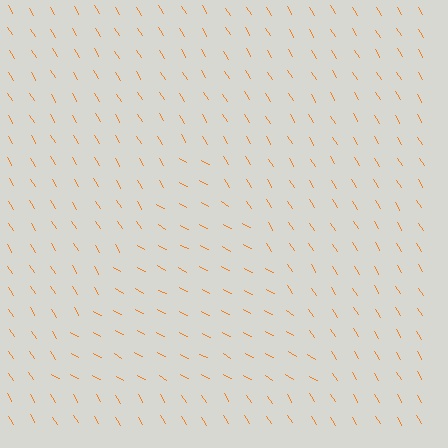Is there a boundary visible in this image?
Yes, there is a texture boundary formed by a change in line orientation.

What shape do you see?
I see a triangle.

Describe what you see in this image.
The image is filled with small orange line segments. A triangle region in the image has lines oriented differently from the surrounding lines, creating a visible texture boundary.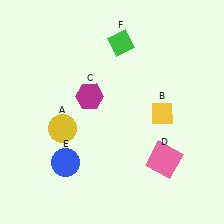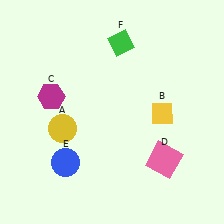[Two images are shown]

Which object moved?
The magenta hexagon (C) moved left.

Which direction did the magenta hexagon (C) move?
The magenta hexagon (C) moved left.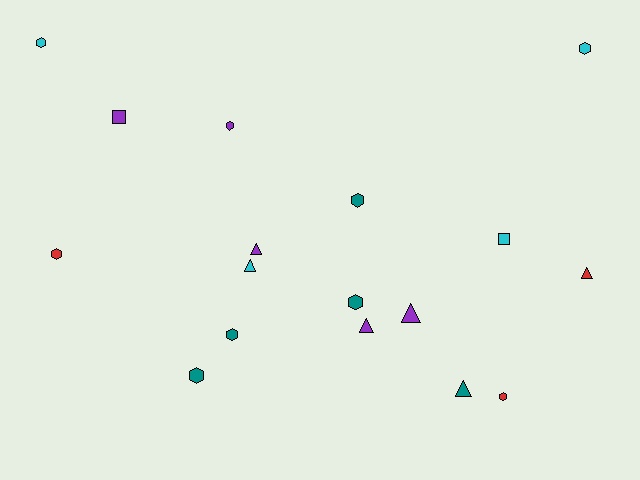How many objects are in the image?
There are 17 objects.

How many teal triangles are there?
There is 1 teal triangle.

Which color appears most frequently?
Purple, with 5 objects.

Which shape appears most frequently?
Hexagon, with 9 objects.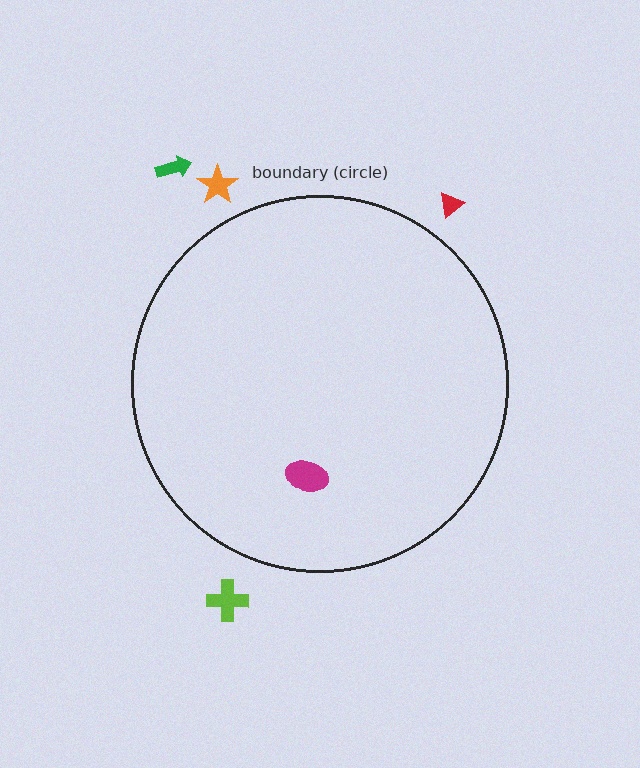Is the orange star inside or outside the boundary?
Outside.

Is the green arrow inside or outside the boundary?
Outside.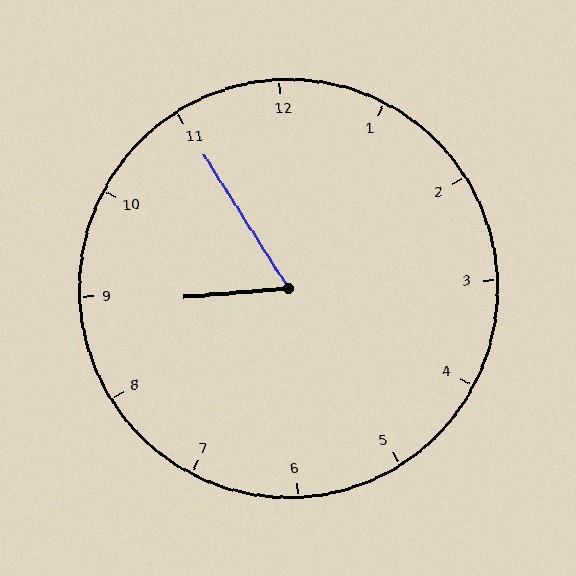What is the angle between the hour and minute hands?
Approximately 62 degrees.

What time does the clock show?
8:55.